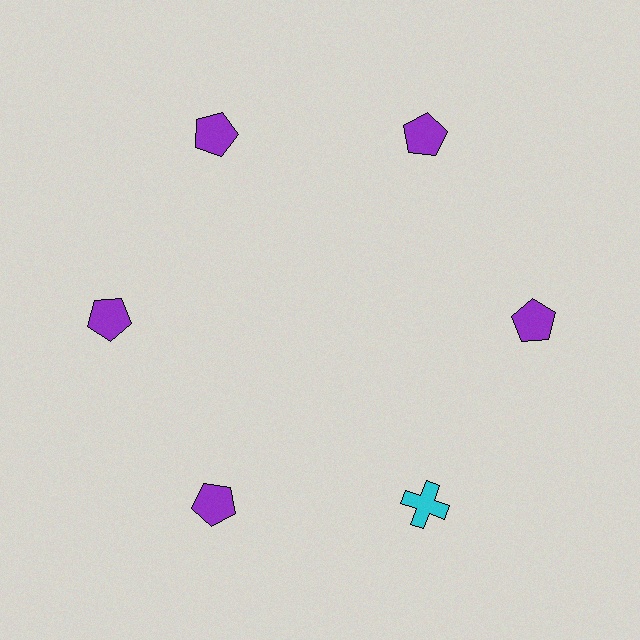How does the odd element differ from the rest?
It differs in both color (cyan instead of purple) and shape (cross instead of pentagon).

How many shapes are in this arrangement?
There are 6 shapes arranged in a ring pattern.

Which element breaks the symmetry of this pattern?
The cyan cross at roughly the 5 o'clock position breaks the symmetry. All other shapes are purple pentagons.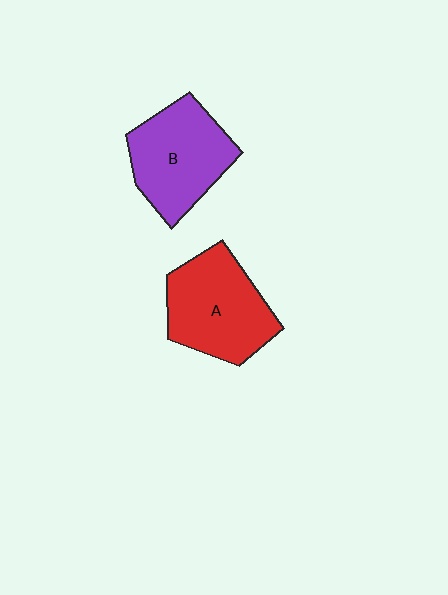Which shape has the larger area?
Shape A (red).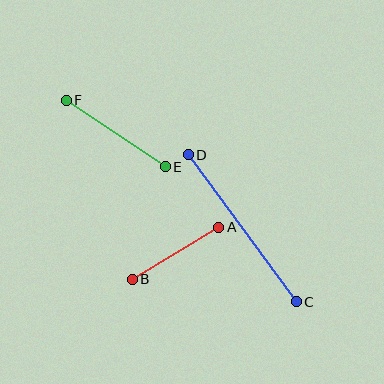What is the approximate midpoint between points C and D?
The midpoint is at approximately (242, 228) pixels.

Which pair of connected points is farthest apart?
Points C and D are farthest apart.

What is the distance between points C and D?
The distance is approximately 183 pixels.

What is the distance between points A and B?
The distance is approximately 101 pixels.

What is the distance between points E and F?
The distance is approximately 120 pixels.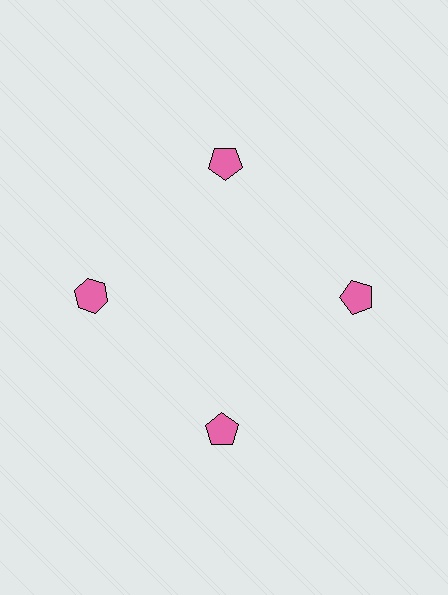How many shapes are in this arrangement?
There are 4 shapes arranged in a ring pattern.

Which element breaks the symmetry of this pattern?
The pink hexagon at roughly the 9 o'clock position breaks the symmetry. All other shapes are pink pentagons.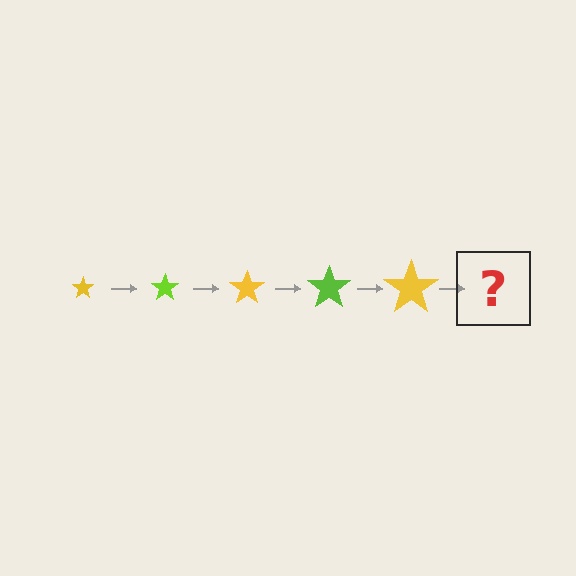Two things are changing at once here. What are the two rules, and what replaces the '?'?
The two rules are that the star grows larger each step and the color cycles through yellow and lime. The '?' should be a lime star, larger than the previous one.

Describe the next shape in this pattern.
It should be a lime star, larger than the previous one.